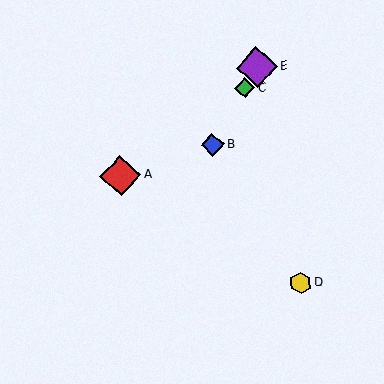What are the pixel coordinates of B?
Object B is at (213, 145).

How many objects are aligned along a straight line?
3 objects (B, C, E) are aligned along a straight line.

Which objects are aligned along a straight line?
Objects B, C, E are aligned along a straight line.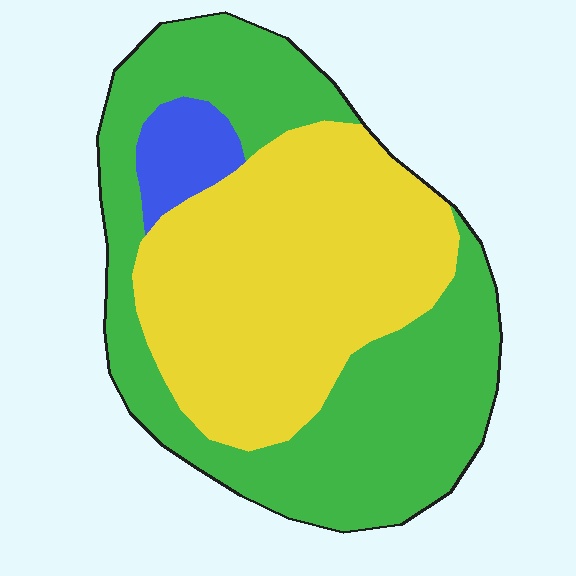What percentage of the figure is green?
Green takes up between a quarter and a half of the figure.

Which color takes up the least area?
Blue, at roughly 5%.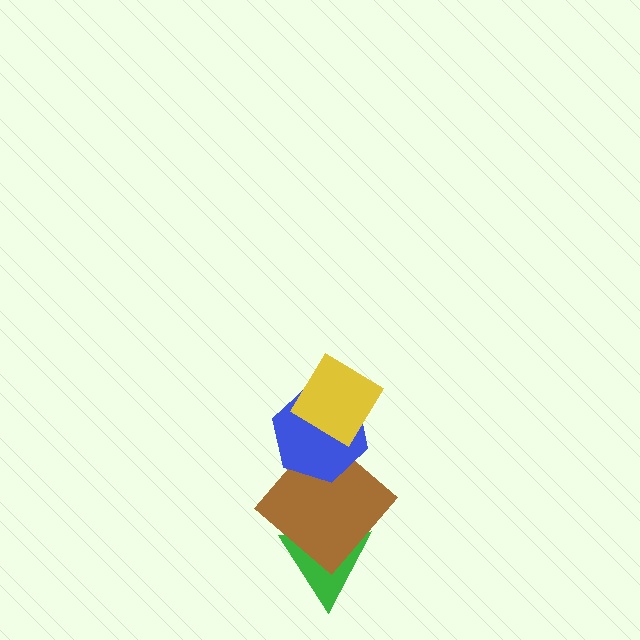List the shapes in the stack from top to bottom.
From top to bottom: the yellow diamond, the blue hexagon, the brown diamond, the green triangle.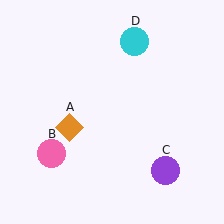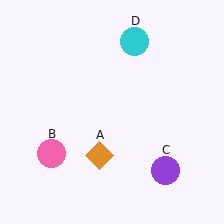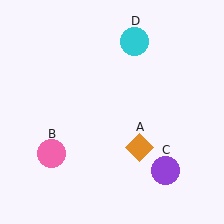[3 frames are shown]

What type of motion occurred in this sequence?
The orange diamond (object A) rotated counterclockwise around the center of the scene.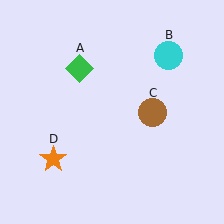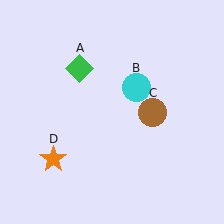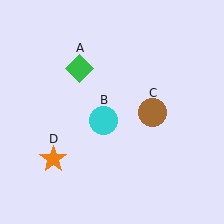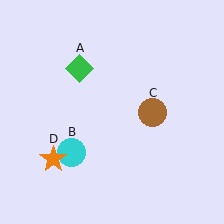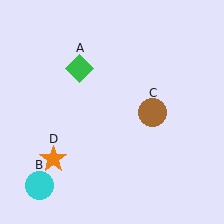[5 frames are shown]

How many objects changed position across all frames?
1 object changed position: cyan circle (object B).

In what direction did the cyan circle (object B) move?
The cyan circle (object B) moved down and to the left.